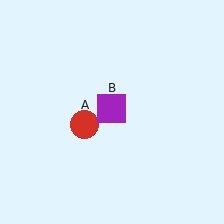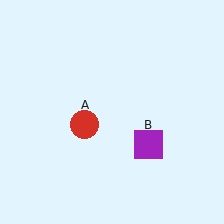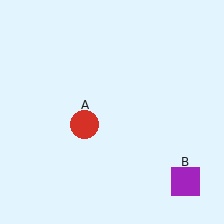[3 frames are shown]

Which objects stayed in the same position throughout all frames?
Red circle (object A) remained stationary.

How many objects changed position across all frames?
1 object changed position: purple square (object B).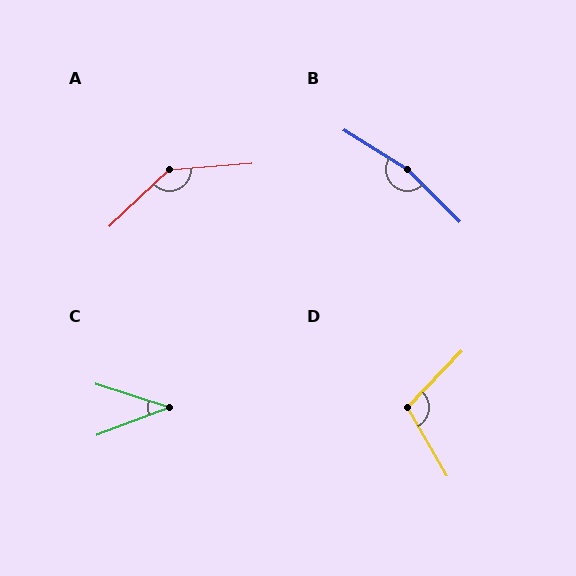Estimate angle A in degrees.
Approximately 141 degrees.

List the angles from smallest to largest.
C (38°), D (106°), A (141°), B (167°).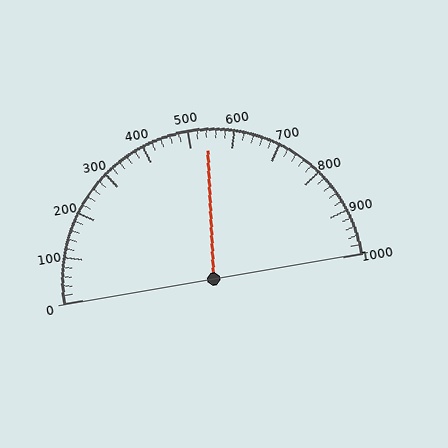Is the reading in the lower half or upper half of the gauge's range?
The reading is in the upper half of the range (0 to 1000).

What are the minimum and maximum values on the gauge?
The gauge ranges from 0 to 1000.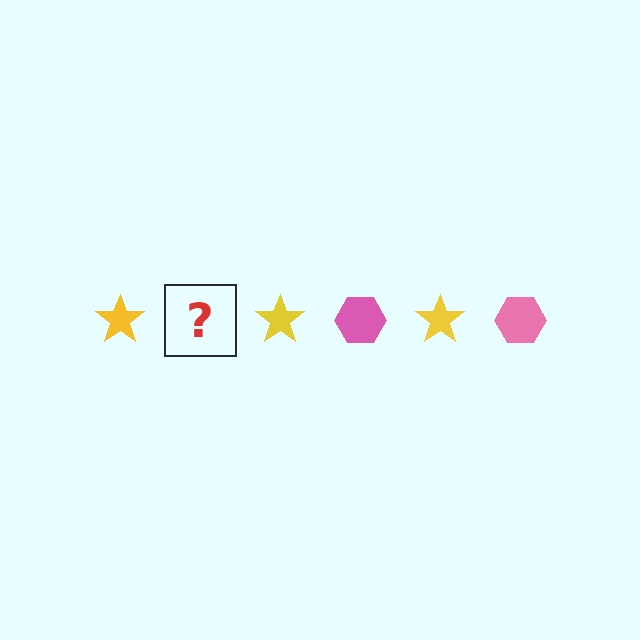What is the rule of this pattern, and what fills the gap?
The rule is that the pattern alternates between yellow star and pink hexagon. The gap should be filled with a pink hexagon.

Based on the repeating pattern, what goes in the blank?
The blank should be a pink hexagon.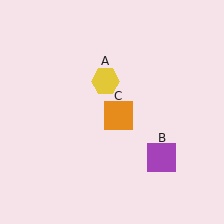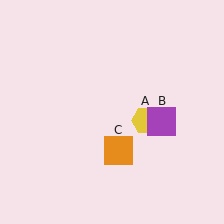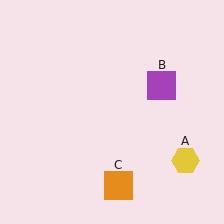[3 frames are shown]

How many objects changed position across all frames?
3 objects changed position: yellow hexagon (object A), purple square (object B), orange square (object C).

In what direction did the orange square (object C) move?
The orange square (object C) moved down.